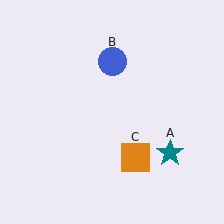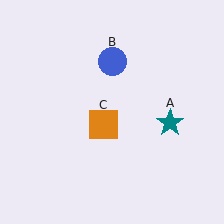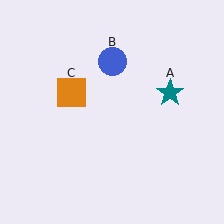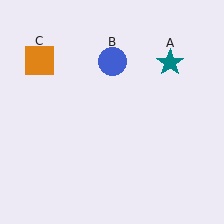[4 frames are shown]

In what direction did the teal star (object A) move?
The teal star (object A) moved up.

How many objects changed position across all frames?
2 objects changed position: teal star (object A), orange square (object C).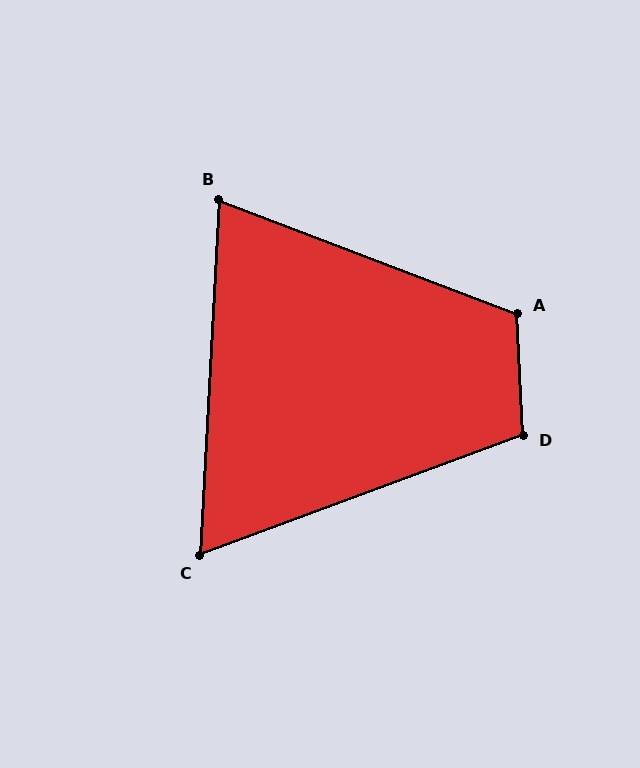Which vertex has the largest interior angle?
A, at approximately 114 degrees.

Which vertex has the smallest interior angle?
C, at approximately 66 degrees.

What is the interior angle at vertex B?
Approximately 72 degrees (acute).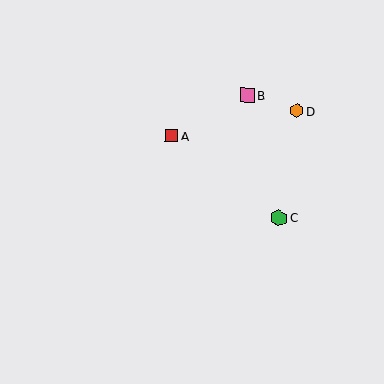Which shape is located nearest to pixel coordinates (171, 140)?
The red square (labeled A) at (171, 136) is nearest to that location.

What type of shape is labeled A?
Shape A is a red square.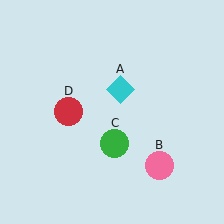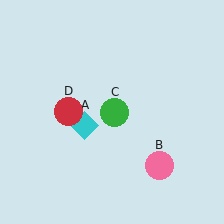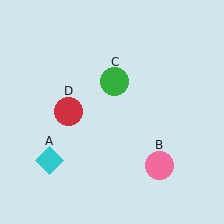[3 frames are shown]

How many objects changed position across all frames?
2 objects changed position: cyan diamond (object A), green circle (object C).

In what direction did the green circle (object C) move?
The green circle (object C) moved up.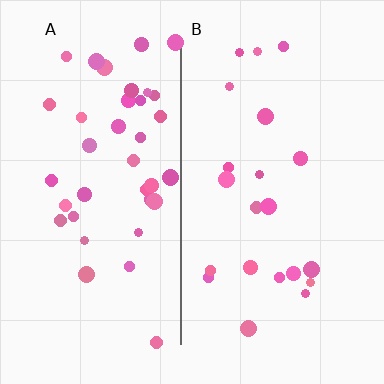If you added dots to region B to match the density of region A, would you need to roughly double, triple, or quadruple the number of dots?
Approximately double.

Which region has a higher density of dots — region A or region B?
A (the left).